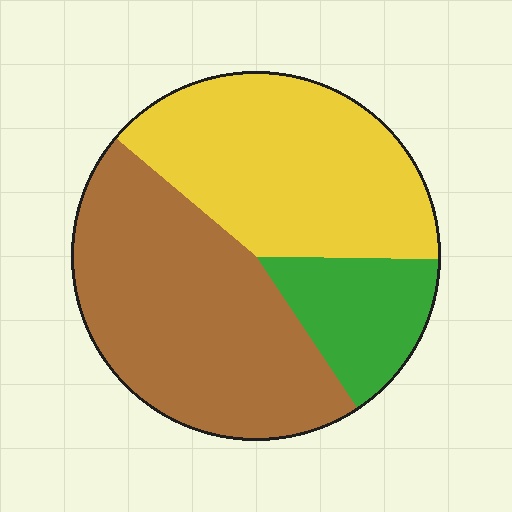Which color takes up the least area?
Green, at roughly 15%.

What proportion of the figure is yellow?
Yellow takes up about two fifths (2/5) of the figure.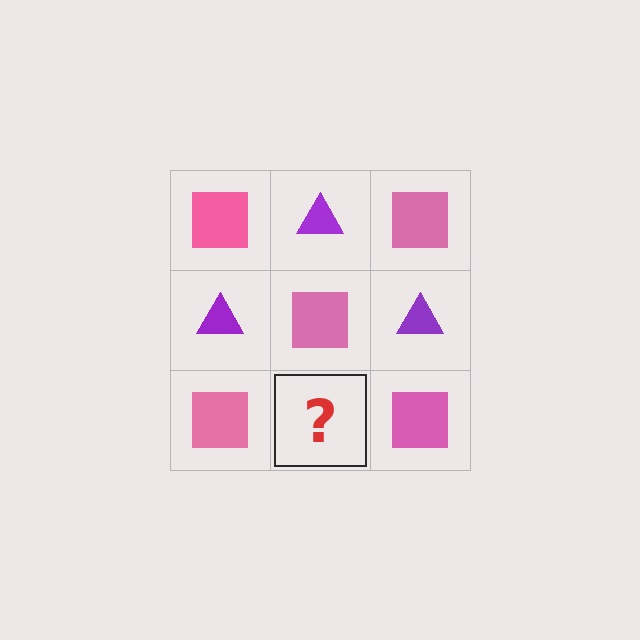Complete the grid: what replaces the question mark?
The question mark should be replaced with a purple triangle.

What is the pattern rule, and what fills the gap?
The rule is that it alternates pink square and purple triangle in a checkerboard pattern. The gap should be filled with a purple triangle.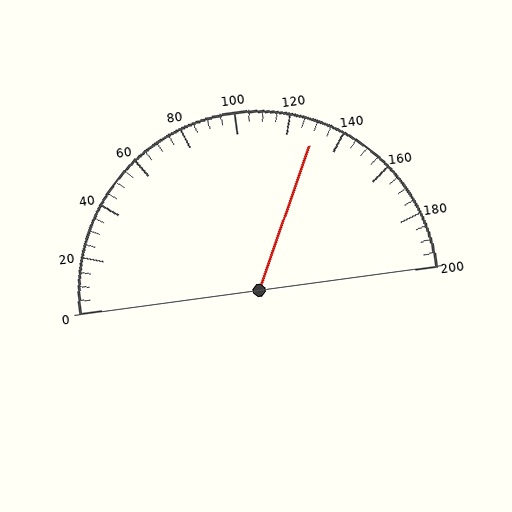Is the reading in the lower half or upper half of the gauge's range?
The reading is in the upper half of the range (0 to 200).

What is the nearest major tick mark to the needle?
The nearest major tick mark is 120.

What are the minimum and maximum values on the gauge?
The gauge ranges from 0 to 200.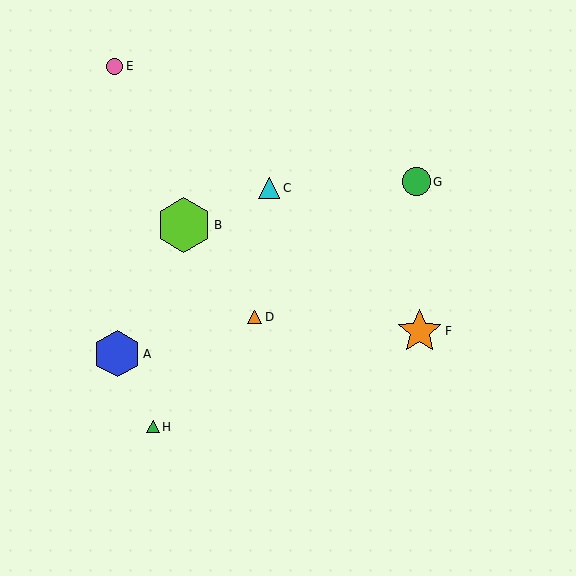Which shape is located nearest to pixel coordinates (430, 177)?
The green circle (labeled G) at (416, 182) is nearest to that location.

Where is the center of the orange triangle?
The center of the orange triangle is at (255, 317).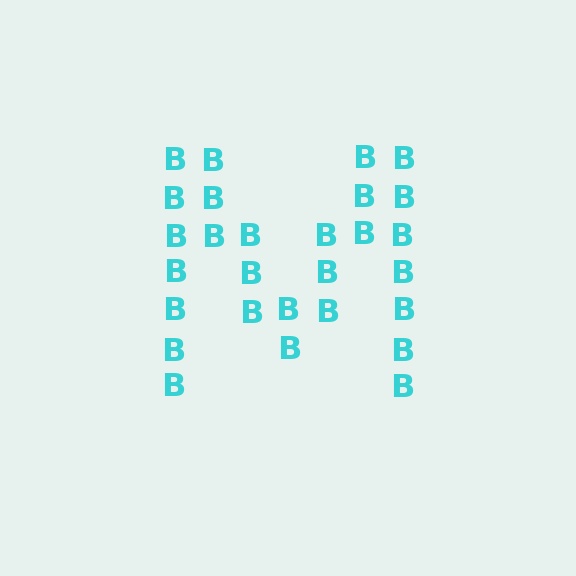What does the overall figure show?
The overall figure shows the letter M.